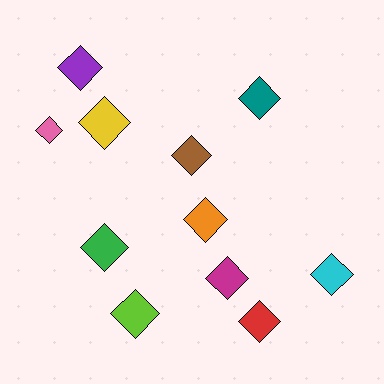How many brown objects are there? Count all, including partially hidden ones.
There is 1 brown object.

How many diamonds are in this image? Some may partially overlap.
There are 11 diamonds.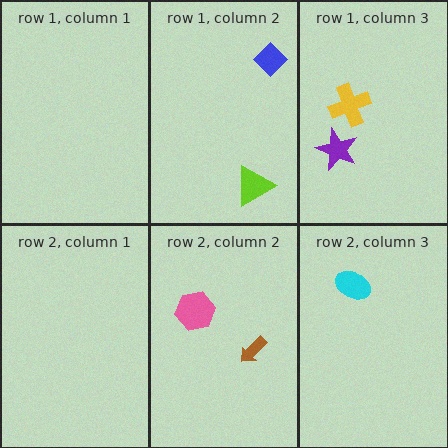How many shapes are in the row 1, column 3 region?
2.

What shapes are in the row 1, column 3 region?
The purple star, the yellow cross.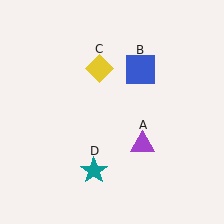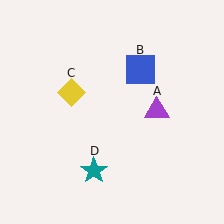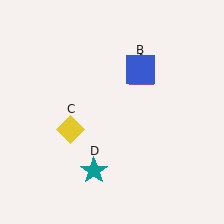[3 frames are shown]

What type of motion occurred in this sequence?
The purple triangle (object A), yellow diamond (object C) rotated counterclockwise around the center of the scene.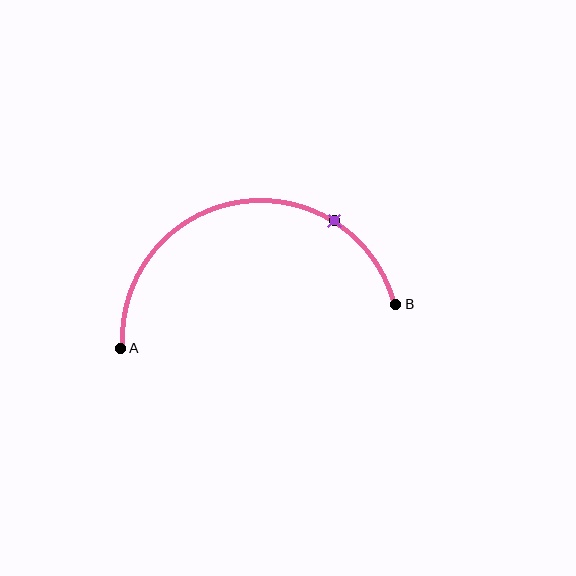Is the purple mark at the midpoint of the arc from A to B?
No. The purple mark lies on the arc but is closer to endpoint B. The arc midpoint would be at the point on the curve equidistant along the arc from both A and B.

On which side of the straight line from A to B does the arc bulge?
The arc bulges above the straight line connecting A and B.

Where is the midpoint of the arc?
The arc midpoint is the point on the curve farthest from the straight line joining A and B. It sits above that line.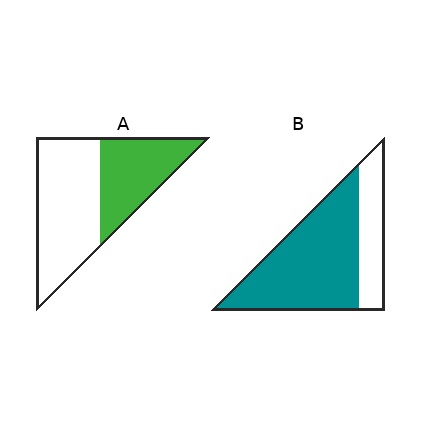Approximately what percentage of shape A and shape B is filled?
A is approximately 40% and B is approximately 70%.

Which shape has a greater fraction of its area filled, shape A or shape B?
Shape B.